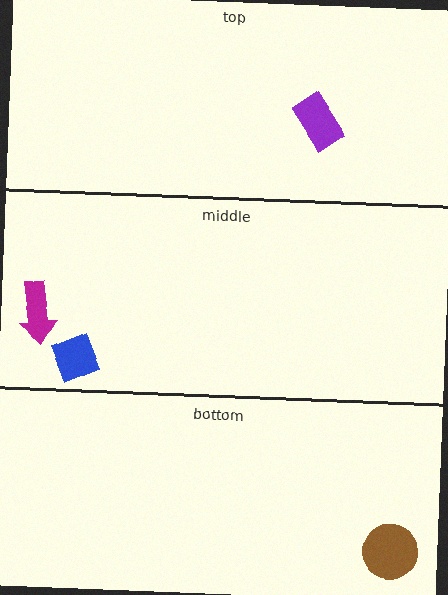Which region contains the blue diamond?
The middle region.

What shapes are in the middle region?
The blue diamond, the magenta arrow.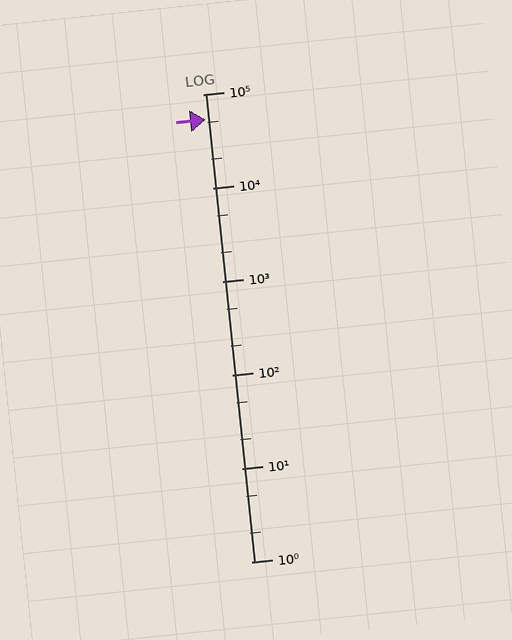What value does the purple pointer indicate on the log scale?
The pointer indicates approximately 53000.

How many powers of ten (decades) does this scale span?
The scale spans 5 decades, from 1 to 100000.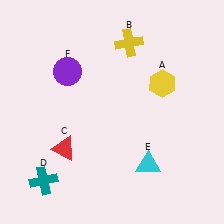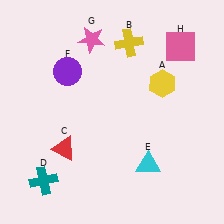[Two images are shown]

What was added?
A pink star (G), a pink square (H) were added in Image 2.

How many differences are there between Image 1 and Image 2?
There are 2 differences between the two images.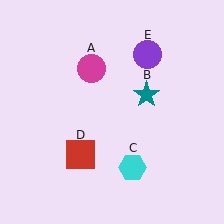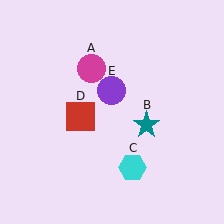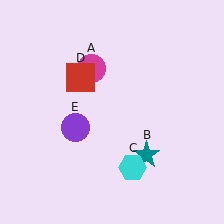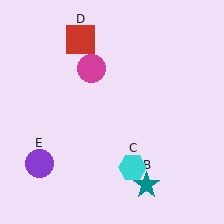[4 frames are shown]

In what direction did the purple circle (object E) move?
The purple circle (object E) moved down and to the left.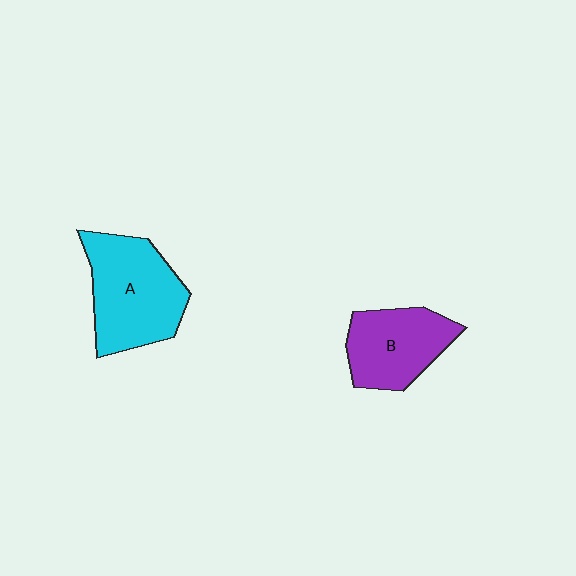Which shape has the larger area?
Shape A (cyan).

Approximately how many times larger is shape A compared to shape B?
Approximately 1.3 times.